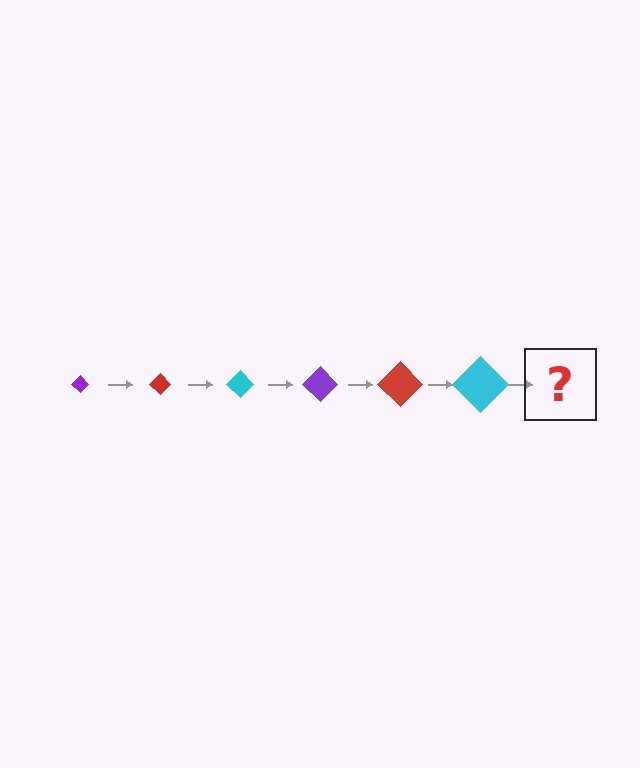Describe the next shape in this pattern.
It should be a purple diamond, larger than the previous one.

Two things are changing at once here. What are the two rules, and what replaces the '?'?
The two rules are that the diamond grows larger each step and the color cycles through purple, red, and cyan. The '?' should be a purple diamond, larger than the previous one.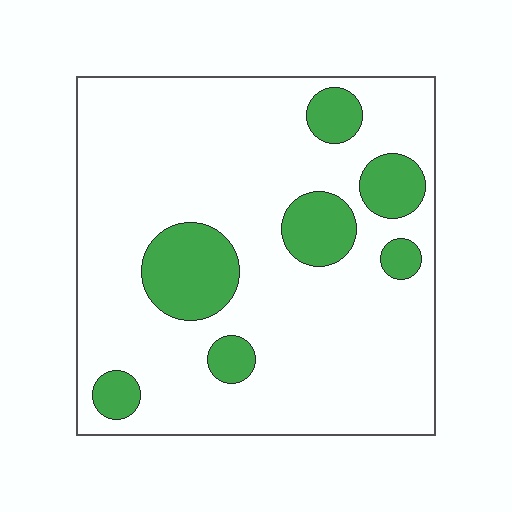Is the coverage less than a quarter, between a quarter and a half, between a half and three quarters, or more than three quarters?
Less than a quarter.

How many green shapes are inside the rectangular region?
7.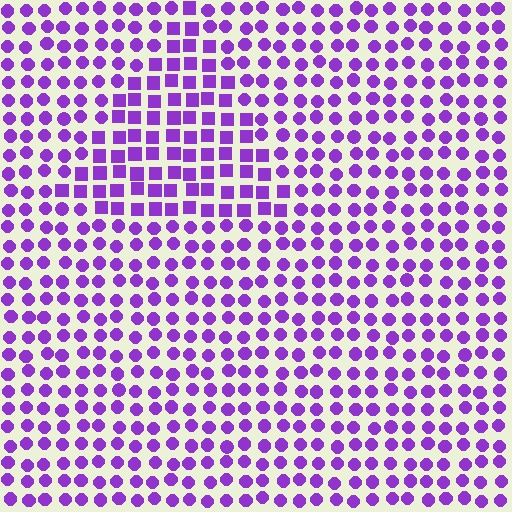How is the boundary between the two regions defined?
The boundary is defined by a change in element shape: squares inside vs. circles outside. All elements share the same color and spacing.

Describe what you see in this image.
The image is filled with small purple elements arranged in a uniform grid. A triangle-shaped region contains squares, while the surrounding area contains circles. The boundary is defined purely by the change in element shape.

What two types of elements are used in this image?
The image uses squares inside the triangle region and circles outside it.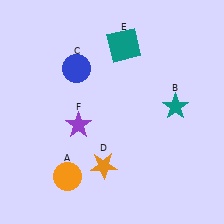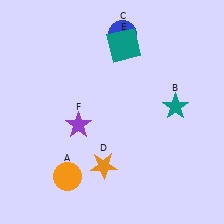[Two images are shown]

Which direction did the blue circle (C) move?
The blue circle (C) moved right.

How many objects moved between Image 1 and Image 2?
1 object moved between the two images.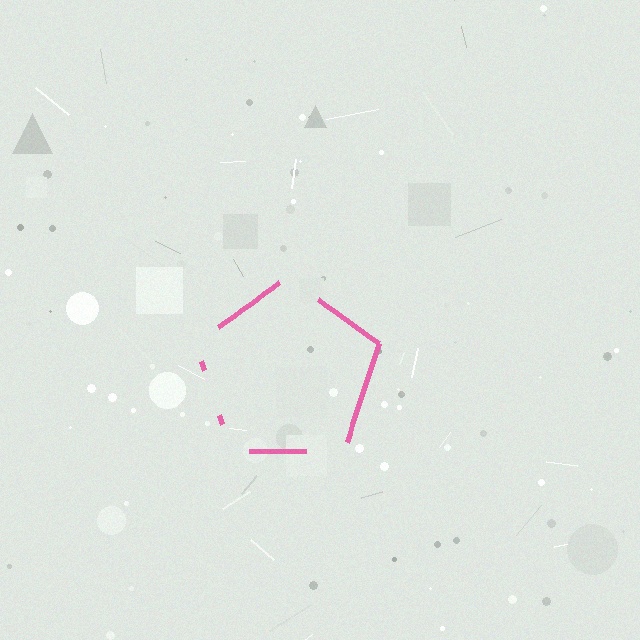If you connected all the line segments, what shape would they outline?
They would outline a pentagon.